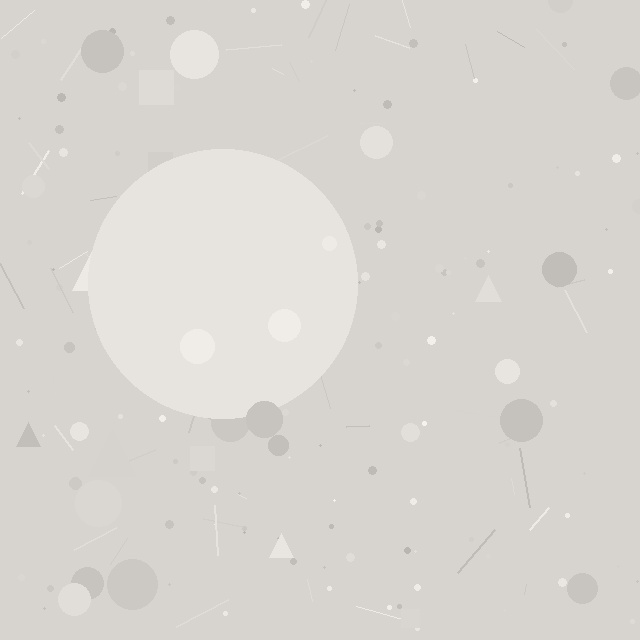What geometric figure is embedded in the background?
A circle is embedded in the background.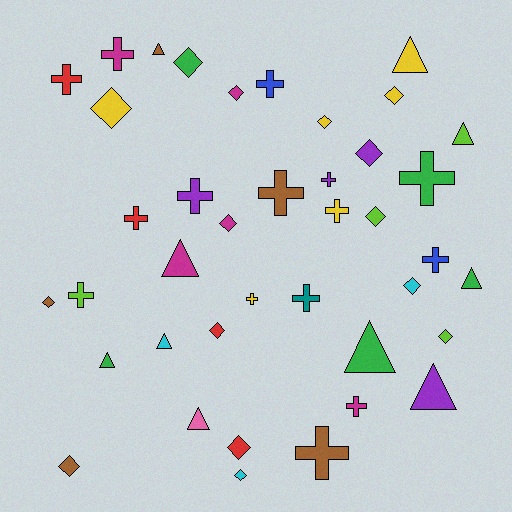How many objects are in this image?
There are 40 objects.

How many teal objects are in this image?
There is 1 teal object.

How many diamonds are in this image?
There are 15 diamonds.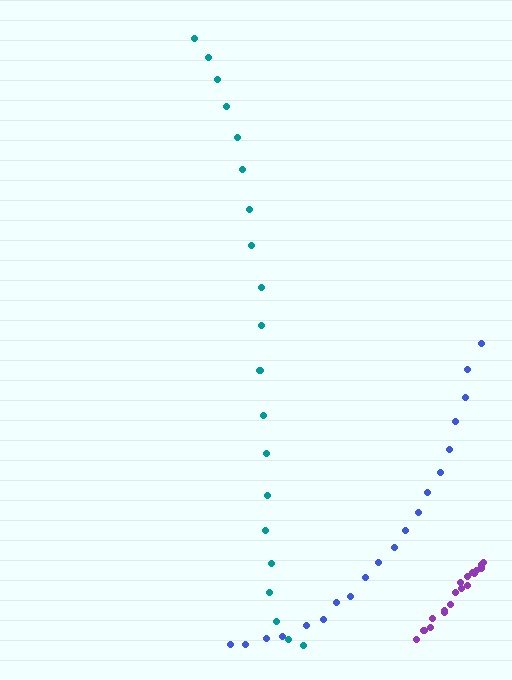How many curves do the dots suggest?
There are 3 distinct paths.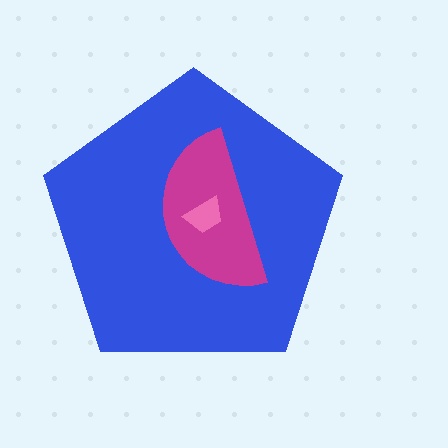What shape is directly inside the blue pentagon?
The magenta semicircle.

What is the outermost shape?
The blue pentagon.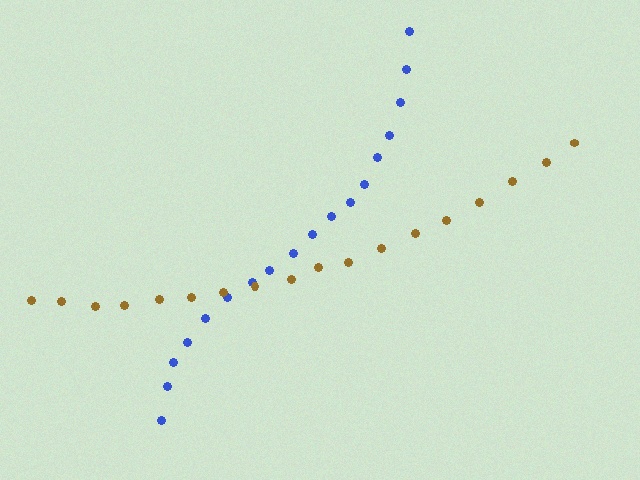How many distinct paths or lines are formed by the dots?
There are 2 distinct paths.